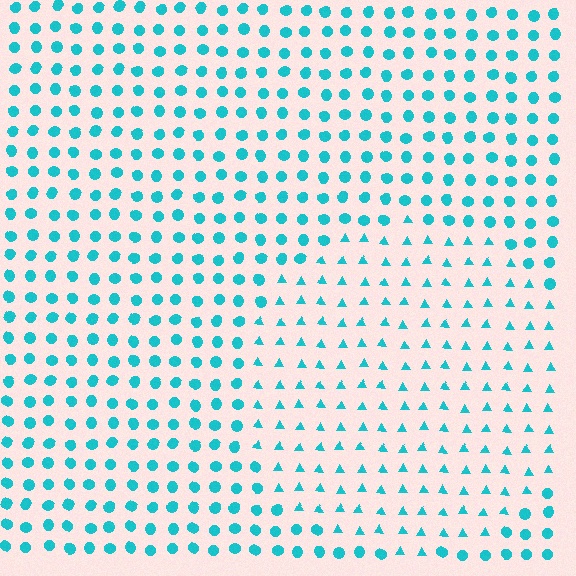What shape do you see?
I see a circle.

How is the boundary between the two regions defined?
The boundary is defined by a change in element shape: triangles inside vs. circles outside. All elements share the same color and spacing.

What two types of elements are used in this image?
The image uses triangles inside the circle region and circles outside it.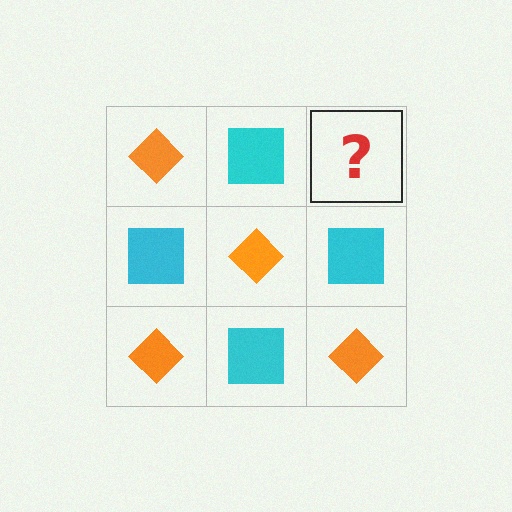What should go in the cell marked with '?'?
The missing cell should contain an orange diamond.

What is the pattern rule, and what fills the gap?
The rule is that it alternates orange diamond and cyan square in a checkerboard pattern. The gap should be filled with an orange diamond.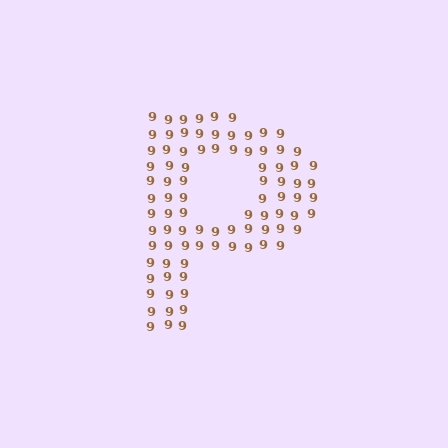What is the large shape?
The large shape is the letter P.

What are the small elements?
The small elements are digit 9's.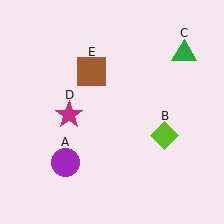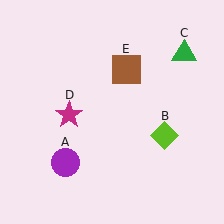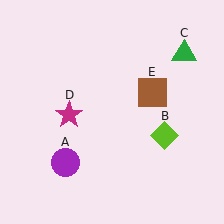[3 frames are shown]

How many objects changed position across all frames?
1 object changed position: brown square (object E).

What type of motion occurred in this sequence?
The brown square (object E) rotated clockwise around the center of the scene.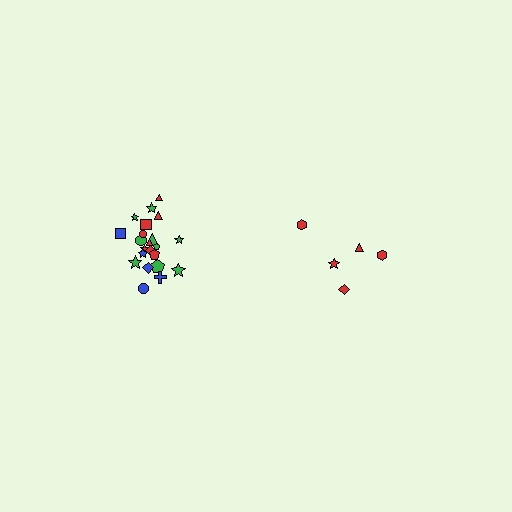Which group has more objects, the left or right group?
The left group.